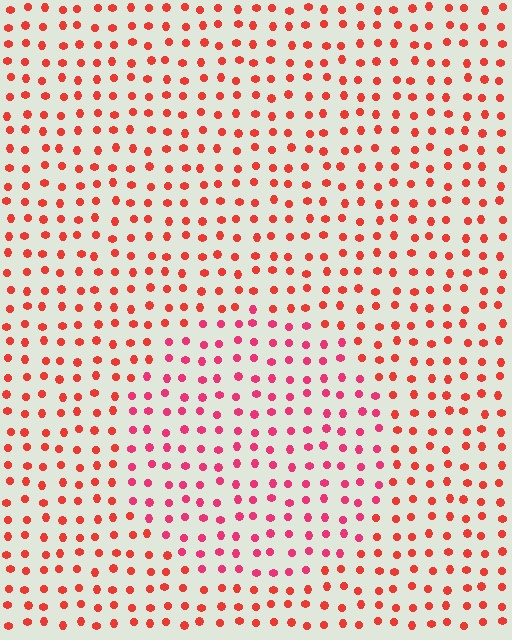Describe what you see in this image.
The image is filled with small red elements in a uniform arrangement. A circle-shaped region is visible where the elements are tinted to a slightly different hue, forming a subtle color boundary.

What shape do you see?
I see a circle.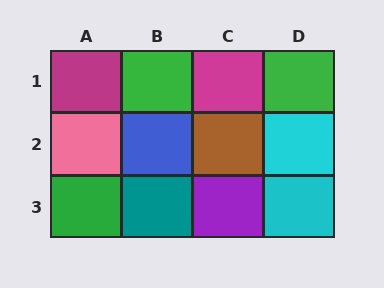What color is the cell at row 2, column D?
Cyan.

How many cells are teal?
1 cell is teal.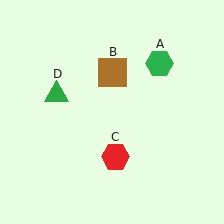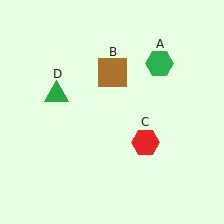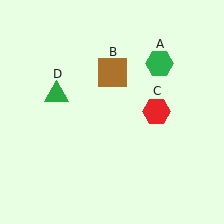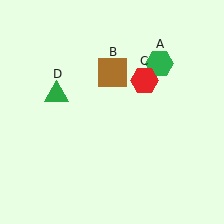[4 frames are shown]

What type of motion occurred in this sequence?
The red hexagon (object C) rotated counterclockwise around the center of the scene.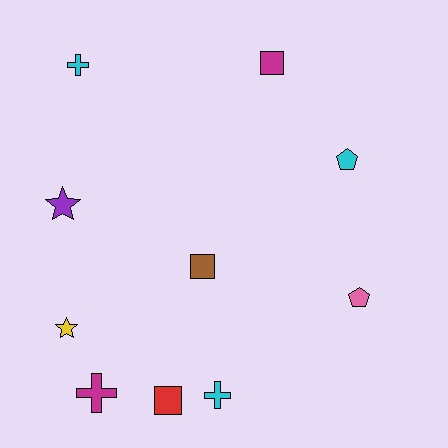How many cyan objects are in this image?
There are 3 cyan objects.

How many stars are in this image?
There are 2 stars.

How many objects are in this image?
There are 10 objects.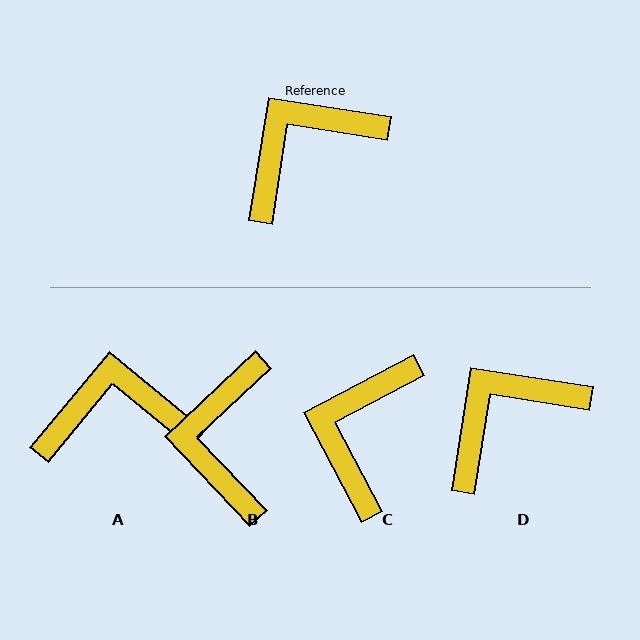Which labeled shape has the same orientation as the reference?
D.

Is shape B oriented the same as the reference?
No, it is off by about 52 degrees.